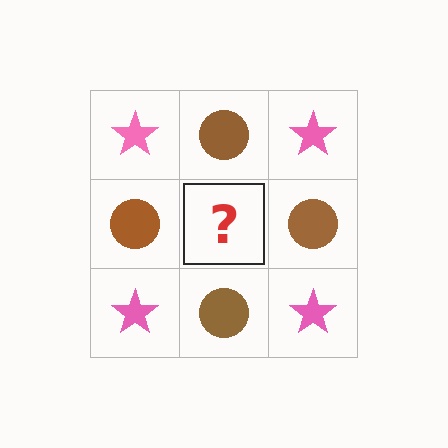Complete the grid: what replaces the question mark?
The question mark should be replaced with a pink star.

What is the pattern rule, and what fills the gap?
The rule is that it alternates pink star and brown circle in a checkerboard pattern. The gap should be filled with a pink star.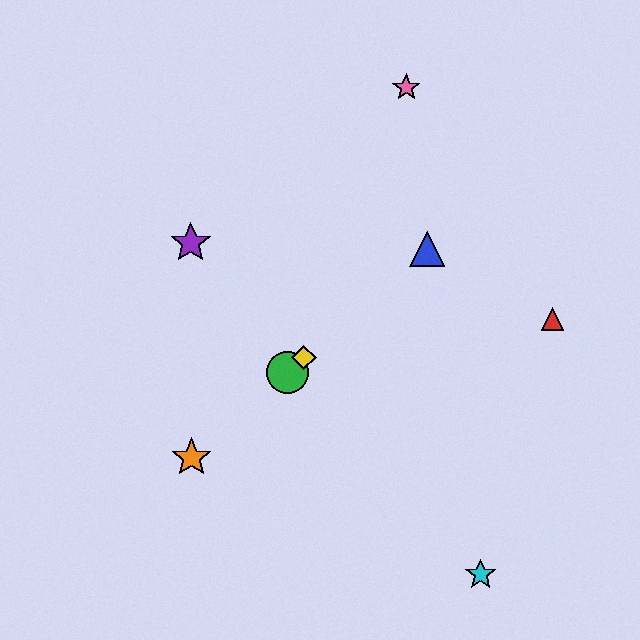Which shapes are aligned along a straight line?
The blue triangle, the green circle, the yellow diamond, the orange star are aligned along a straight line.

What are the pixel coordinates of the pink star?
The pink star is at (407, 87).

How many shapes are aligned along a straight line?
4 shapes (the blue triangle, the green circle, the yellow diamond, the orange star) are aligned along a straight line.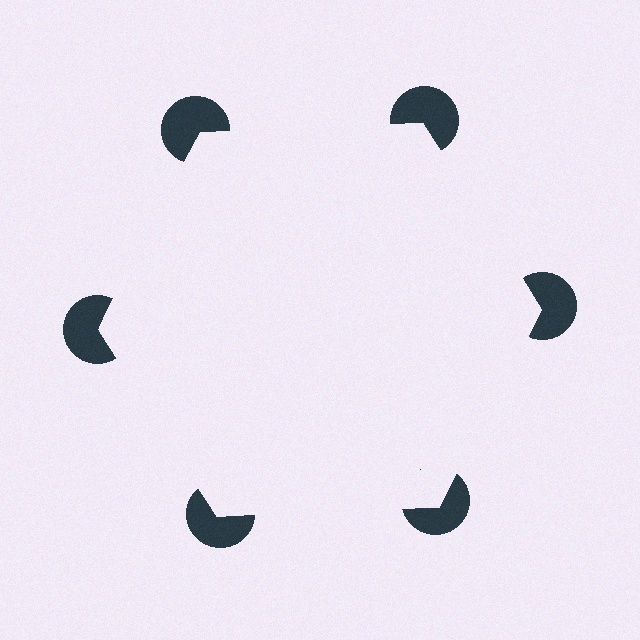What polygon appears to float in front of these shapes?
An illusory hexagon — its edges are inferred from the aligned wedge cuts in the pac-man discs, not physically drawn.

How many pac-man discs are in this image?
There are 6 — one at each vertex of the illusory hexagon.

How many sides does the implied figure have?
6 sides.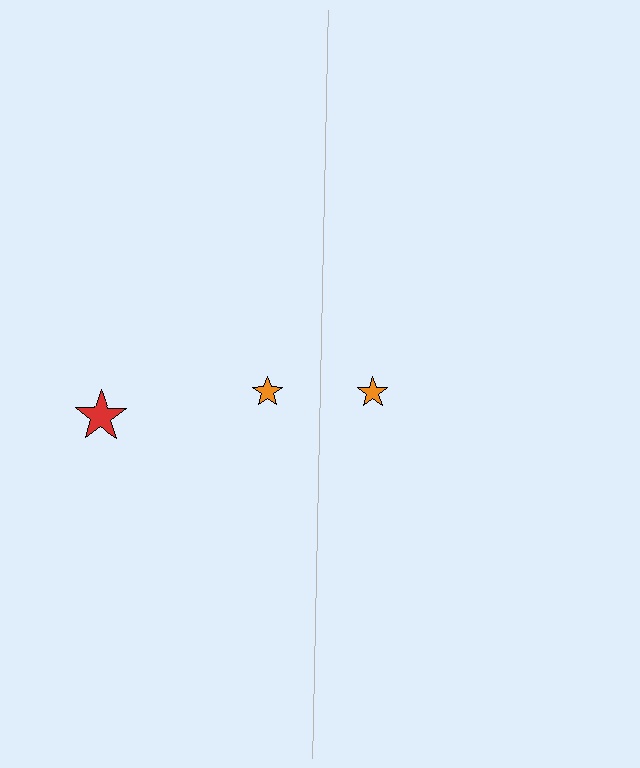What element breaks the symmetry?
A red star is missing from the right side.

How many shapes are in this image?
There are 3 shapes in this image.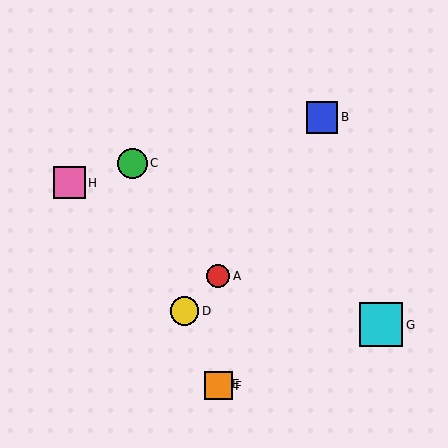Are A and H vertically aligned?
No, A is at x≈218 and H is at x≈69.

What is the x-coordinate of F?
Object F is at x≈218.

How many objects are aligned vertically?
3 objects (A, E, F) are aligned vertically.